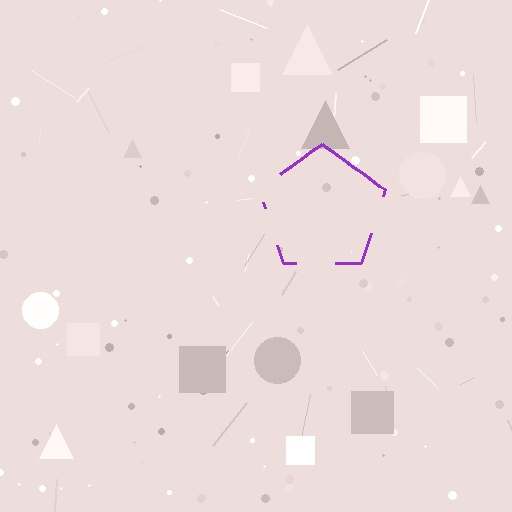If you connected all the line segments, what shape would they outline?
They would outline a pentagon.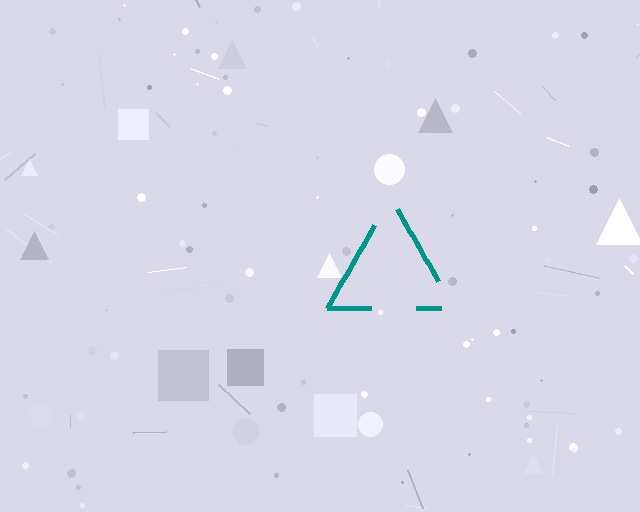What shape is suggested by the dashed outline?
The dashed outline suggests a triangle.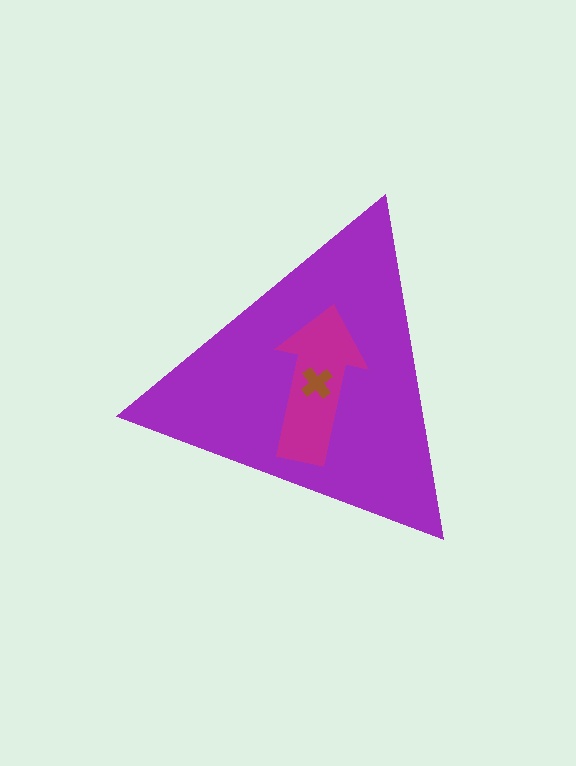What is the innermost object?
The brown cross.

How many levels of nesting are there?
3.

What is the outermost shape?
The purple triangle.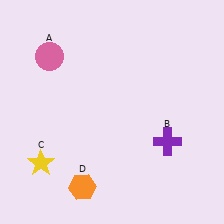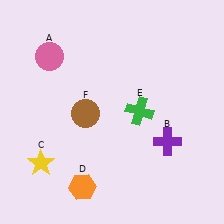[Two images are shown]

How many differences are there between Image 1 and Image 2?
There are 2 differences between the two images.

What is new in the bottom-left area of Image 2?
A brown circle (F) was added in the bottom-left area of Image 2.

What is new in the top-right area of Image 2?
A green cross (E) was added in the top-right area of Image 2.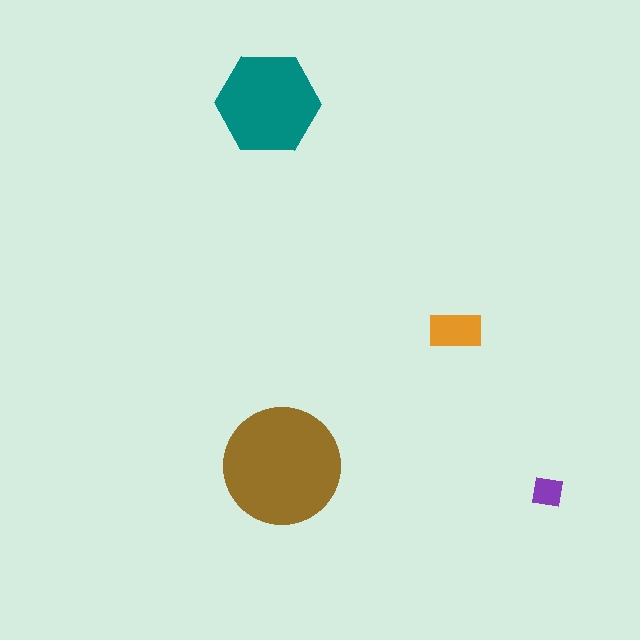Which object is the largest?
The brown circle.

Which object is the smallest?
The purple square.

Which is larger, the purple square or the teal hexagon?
The teal hexagon.